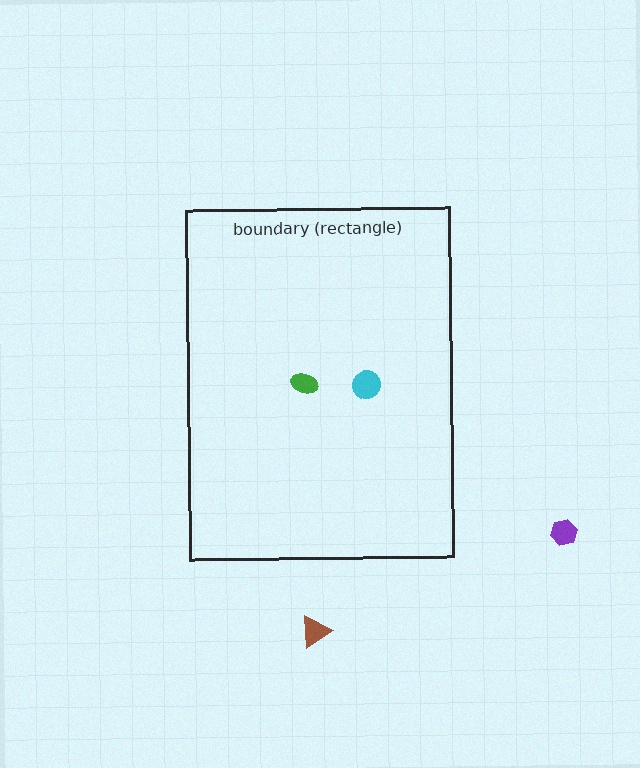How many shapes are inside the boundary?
2 inside, 2 outside.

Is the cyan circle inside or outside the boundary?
Inside.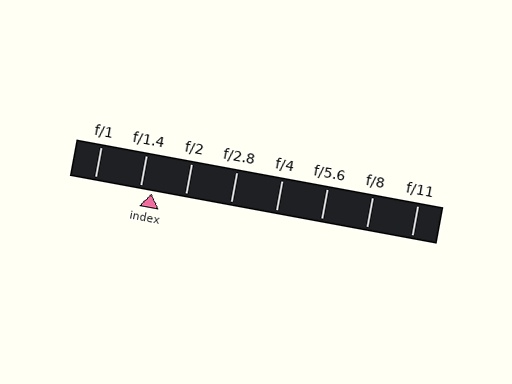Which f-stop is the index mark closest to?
The index mark is closest to f/1.4.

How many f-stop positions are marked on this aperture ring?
There are 8 f-stop positions marked.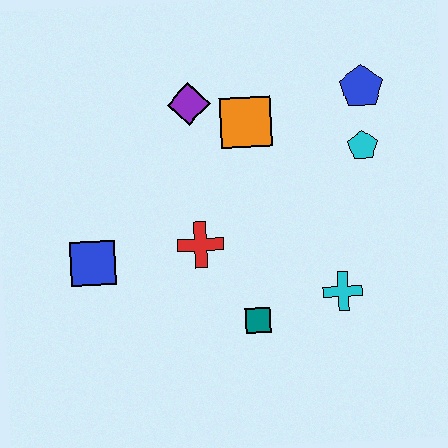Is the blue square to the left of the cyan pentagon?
Yes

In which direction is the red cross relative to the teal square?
The red cross is above the teal square.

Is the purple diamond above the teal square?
Yes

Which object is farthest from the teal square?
The blue pentagon is farthest from the teal square.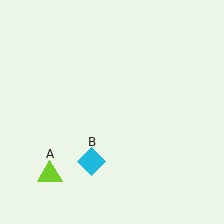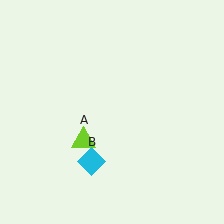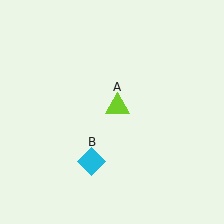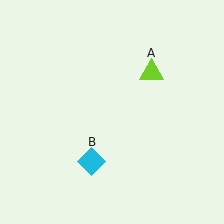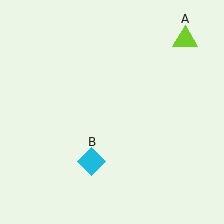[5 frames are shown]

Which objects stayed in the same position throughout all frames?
Cyan diamond (object B) remained stationary.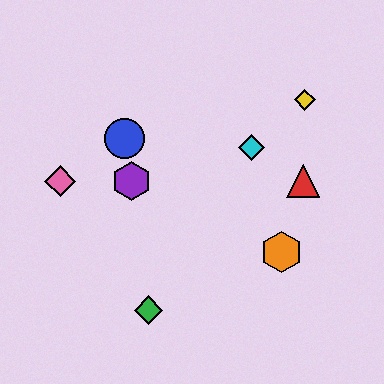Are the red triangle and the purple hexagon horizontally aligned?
Yes, both are at y≈181.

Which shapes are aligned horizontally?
The red triangle, the purple hexagon, the pink diamond are aligned horizontally.